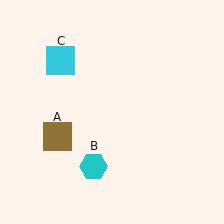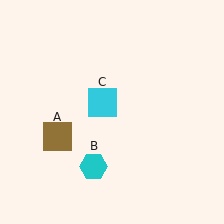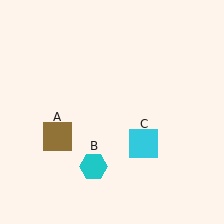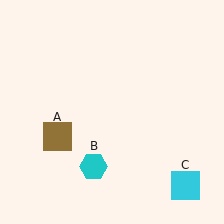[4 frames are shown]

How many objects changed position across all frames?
1 object changed position: cyan square (object C).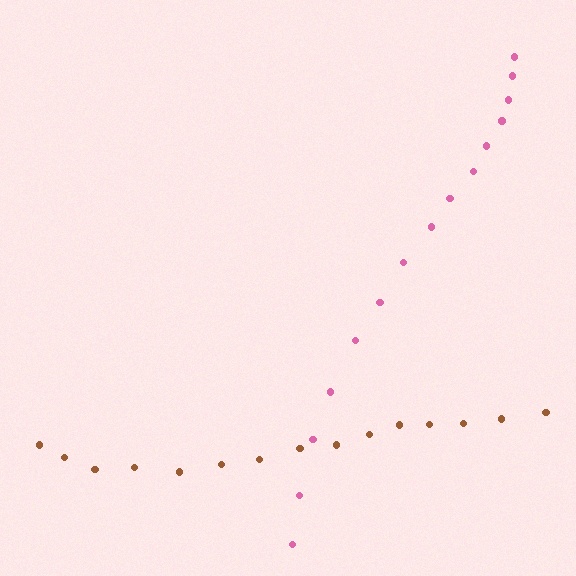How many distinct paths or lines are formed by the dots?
There are 2 distinct paths.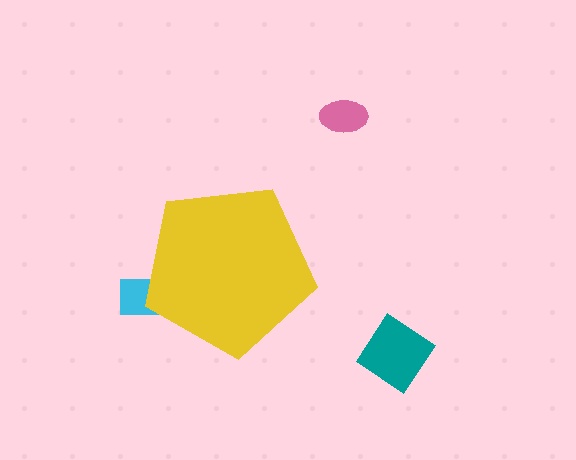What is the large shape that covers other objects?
A yellow pentagon.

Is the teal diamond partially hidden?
No, the teal diamond is fully visible.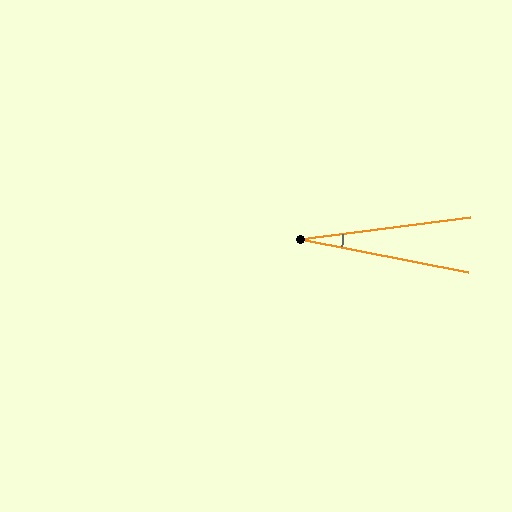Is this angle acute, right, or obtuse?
It is acute.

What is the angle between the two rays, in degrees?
Approximately 18 degrees.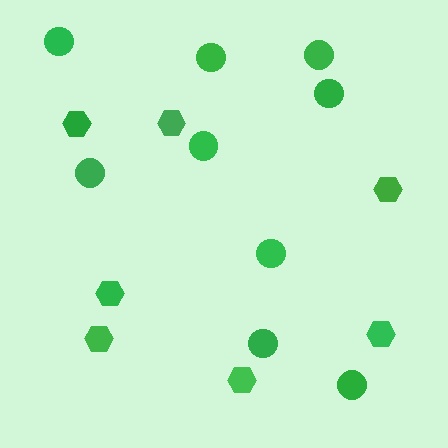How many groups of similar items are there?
There are 2 groups: one group of circles (9) and one group of hexagons (7).